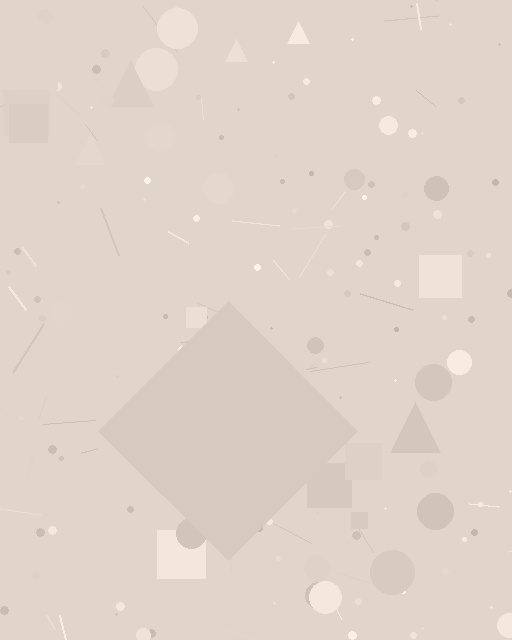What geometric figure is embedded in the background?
A diamond is embedded in the background.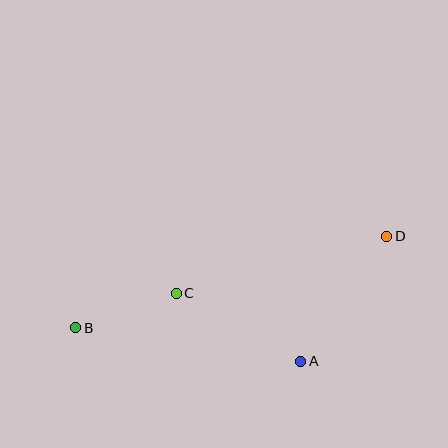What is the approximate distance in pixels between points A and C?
The distance between A and C is approximately 142 pixels.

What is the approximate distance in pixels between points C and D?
The distance between C and D is approximately 218 pixels.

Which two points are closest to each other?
Points B and C are closest to each other.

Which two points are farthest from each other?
Points B and D are farthest from each other.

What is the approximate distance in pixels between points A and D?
The distance between A and D is approximately 152 pixels.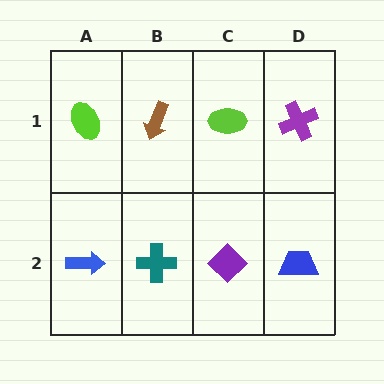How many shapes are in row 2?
4 shapes.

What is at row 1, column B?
A brown arrow.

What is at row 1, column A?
A lime ellipse.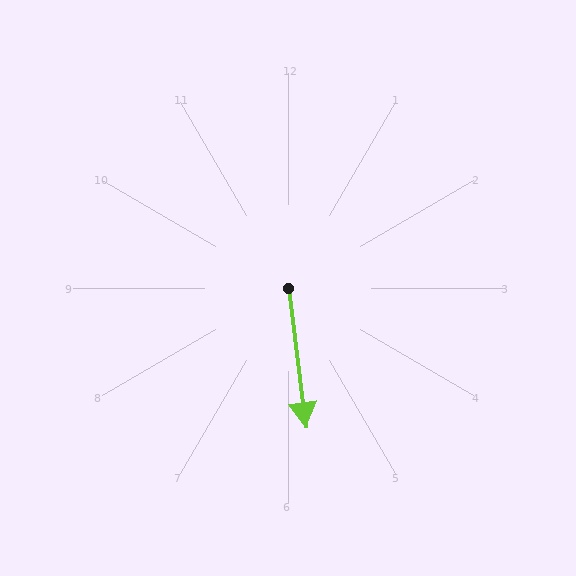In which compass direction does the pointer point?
South.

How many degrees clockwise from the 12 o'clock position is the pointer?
Approximately 173 degrees.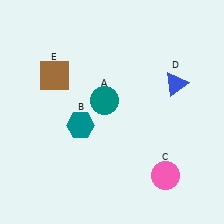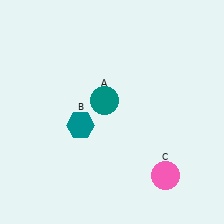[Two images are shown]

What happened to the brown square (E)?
The brown square (E) was removed in Image 2. It was in the top-left area of Image 1.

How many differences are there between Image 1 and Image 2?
There are 2 differences between the two images.